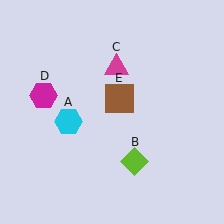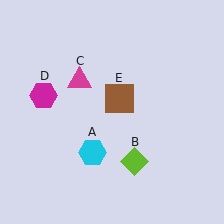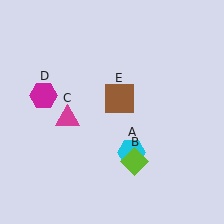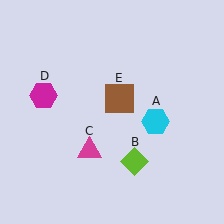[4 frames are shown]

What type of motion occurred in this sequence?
The cyan hexagon (object A), magenta triangle (object C) rotated counterclockwise around the center of the scene.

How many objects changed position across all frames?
2 objects changed position: cyan hexagon (object A), magenta triangle (object C).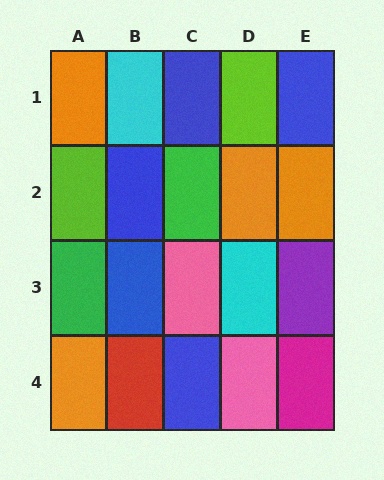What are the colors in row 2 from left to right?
Lime, blue, green, orange, orange.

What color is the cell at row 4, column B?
Red.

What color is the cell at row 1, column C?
Blue.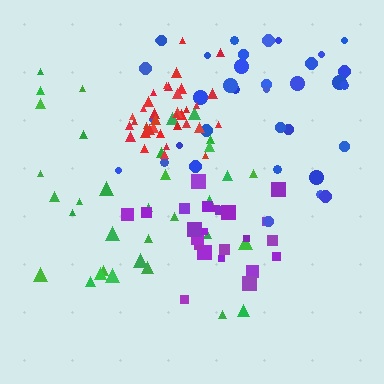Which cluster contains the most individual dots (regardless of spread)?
Green (35).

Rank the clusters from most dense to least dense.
red, purple, blue, green.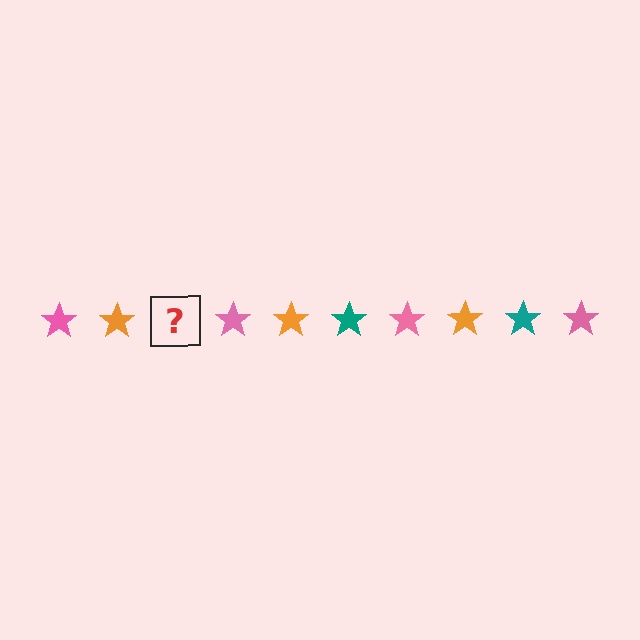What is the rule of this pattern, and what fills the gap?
The rule is that the pattern cycles through pink, orange, teal stars. The gap should be filled with a teal star.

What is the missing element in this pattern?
The missing element is a teal star.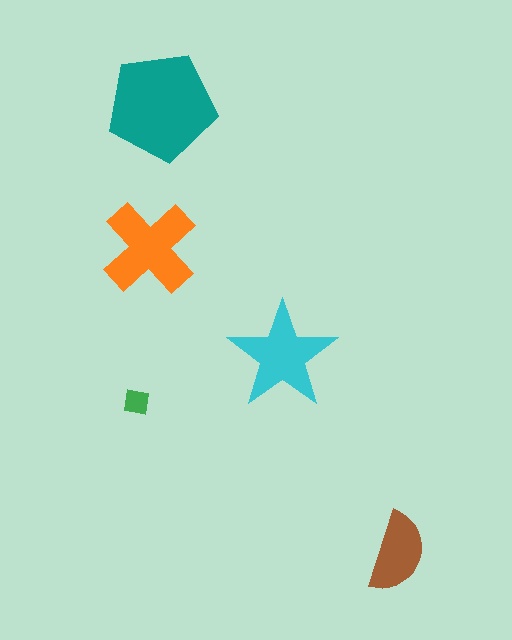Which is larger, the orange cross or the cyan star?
The orange cross.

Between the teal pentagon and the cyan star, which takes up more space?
The teal pentagon.